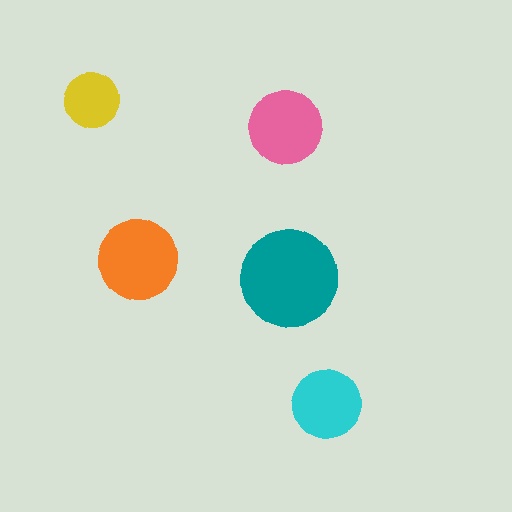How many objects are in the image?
There are 5 objects in the image.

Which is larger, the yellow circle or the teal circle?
The teal one.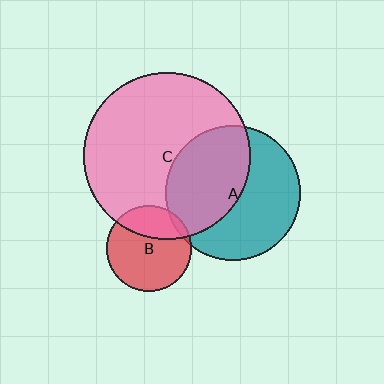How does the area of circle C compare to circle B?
Approximately 3.8 times.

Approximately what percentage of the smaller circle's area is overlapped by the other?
Approximately 5%.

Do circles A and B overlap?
Yes.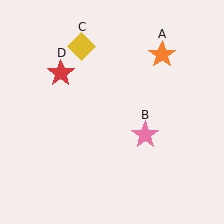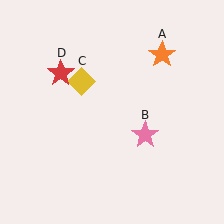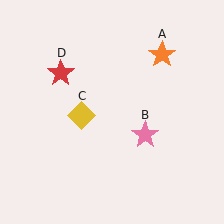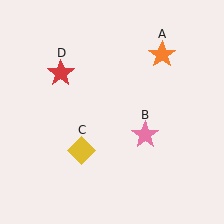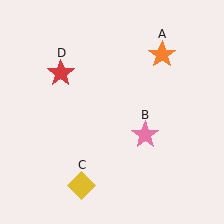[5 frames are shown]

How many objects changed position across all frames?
1 object changed position: yellow diamond (object C).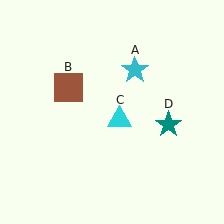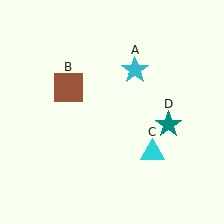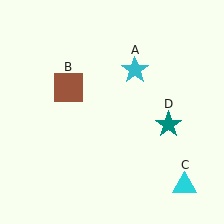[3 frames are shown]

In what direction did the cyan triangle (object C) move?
The cyan triangle (object C) moved down and to the right.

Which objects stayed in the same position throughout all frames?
Cyan star (object A) and brown square (object B) and teal star (object D) remained stationary.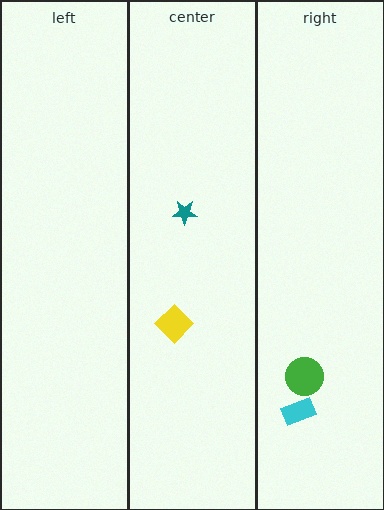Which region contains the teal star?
The center region.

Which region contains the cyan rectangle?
The right region.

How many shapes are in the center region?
2.